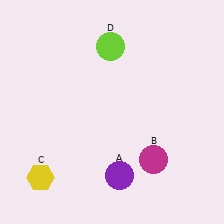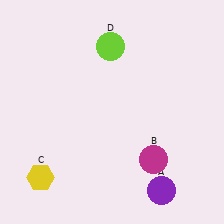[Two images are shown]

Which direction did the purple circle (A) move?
The purple circle (A) moved right.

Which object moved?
The purple circle (A) moved right.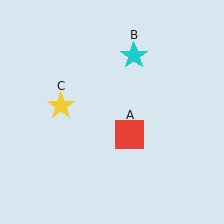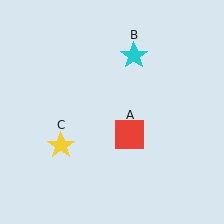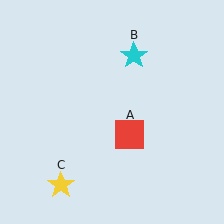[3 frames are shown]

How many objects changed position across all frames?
1 object changed position: yellow star (object C).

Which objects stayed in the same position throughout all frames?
Red square (object A) and cyan star (object B) remained stationary.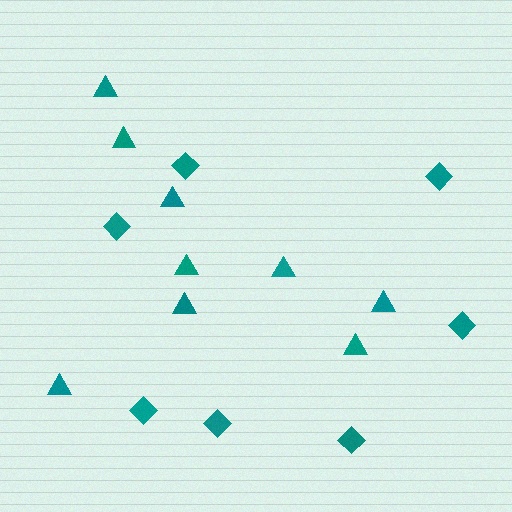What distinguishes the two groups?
There are 2 groups: one group of triangles (9) and one group of diamonds (7).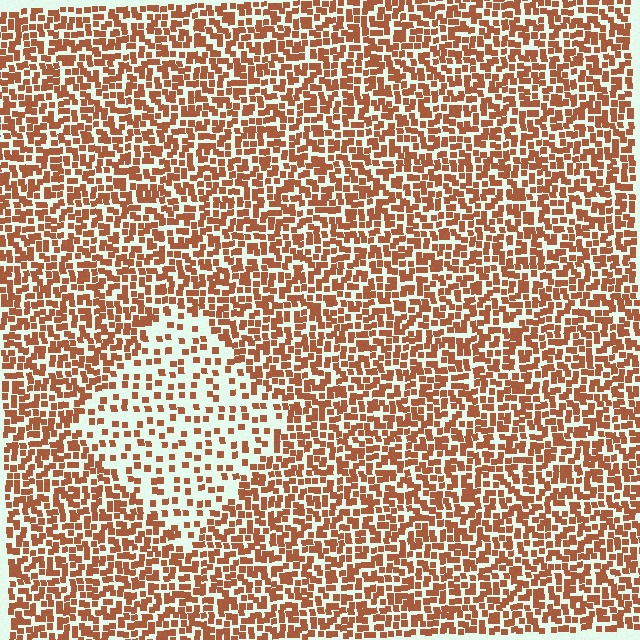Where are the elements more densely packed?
The elements are more densely packed outside the diamond boundary.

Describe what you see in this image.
The image contains small brown elements arranged at two different densities. A diamond-shaped region is visible where the elements are less densely packed than the surrounding area.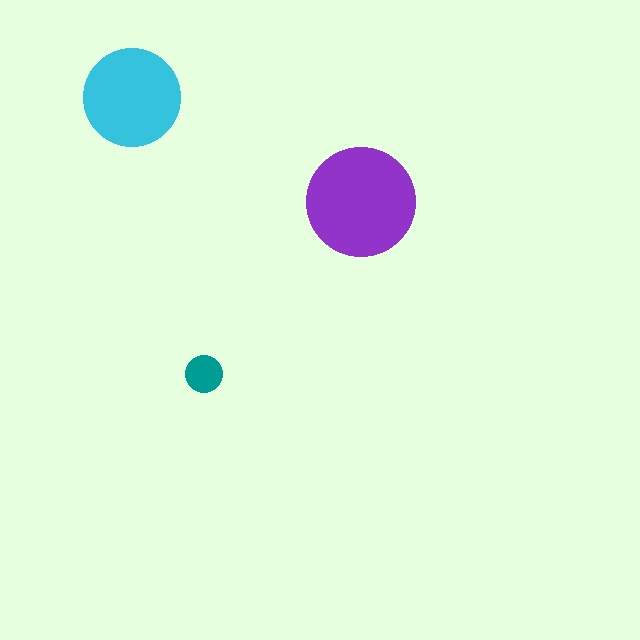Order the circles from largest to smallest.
the purple one, the cyan one, the teal one.